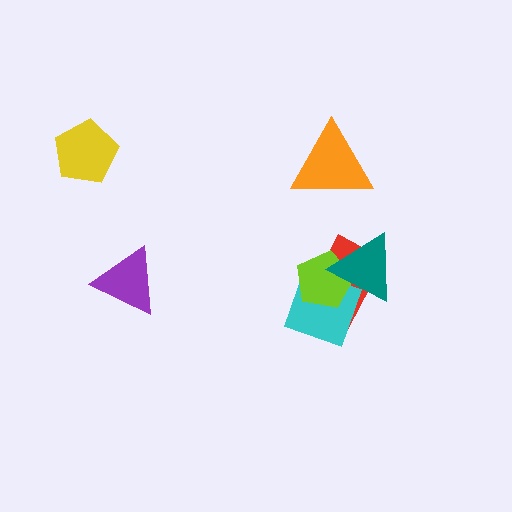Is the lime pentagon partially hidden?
Yes, it is partially covered by another shape.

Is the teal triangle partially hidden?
No, no other shape covers it.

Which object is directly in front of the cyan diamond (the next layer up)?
The lime pentagon is directly in front of the cyan diamond.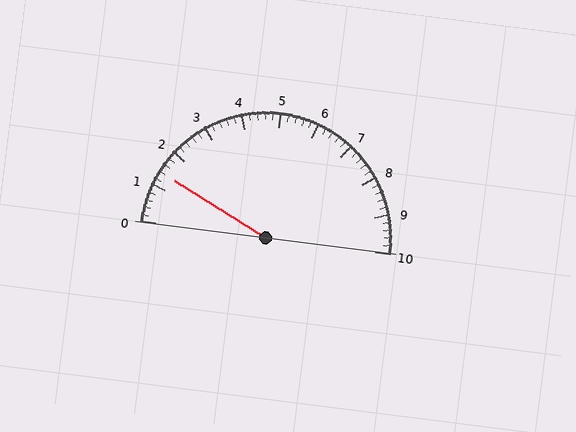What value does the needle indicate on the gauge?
The needle indicates approximately 1.4.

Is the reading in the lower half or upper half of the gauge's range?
The reading is in the lower half of the range (0 to 10).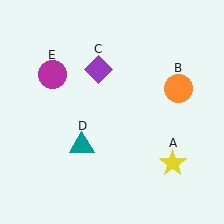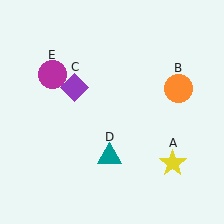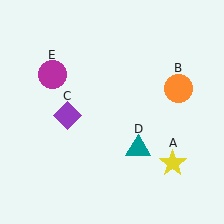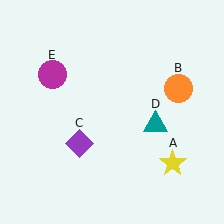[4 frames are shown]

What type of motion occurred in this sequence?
The purple diamond (object C), teal triangle (object D) rotated counterclockwise around the center of the scene.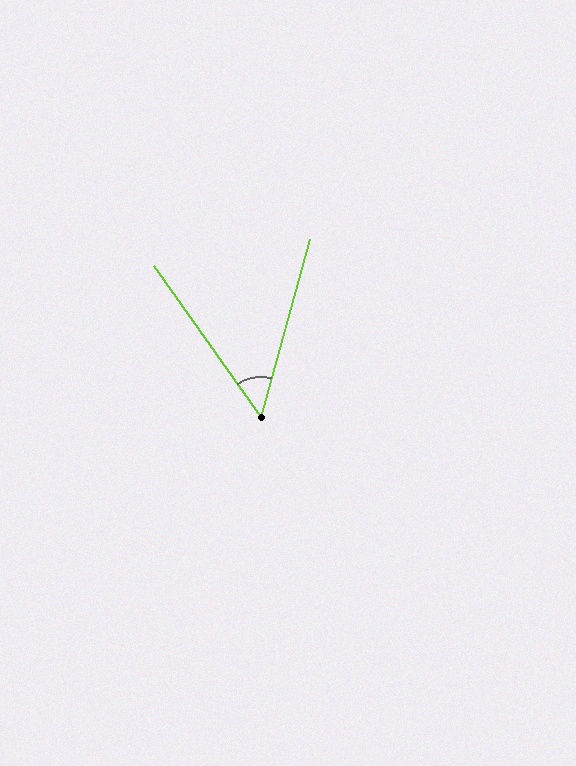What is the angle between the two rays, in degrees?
Approximately 51 degrees.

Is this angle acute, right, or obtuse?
It is acute.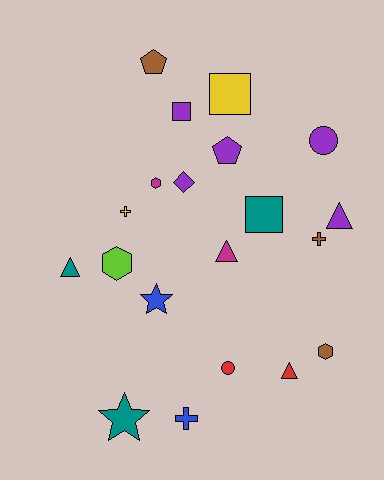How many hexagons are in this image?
There are 3 hexagons.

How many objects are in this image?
There are 20 objects.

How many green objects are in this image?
There are no green objects.